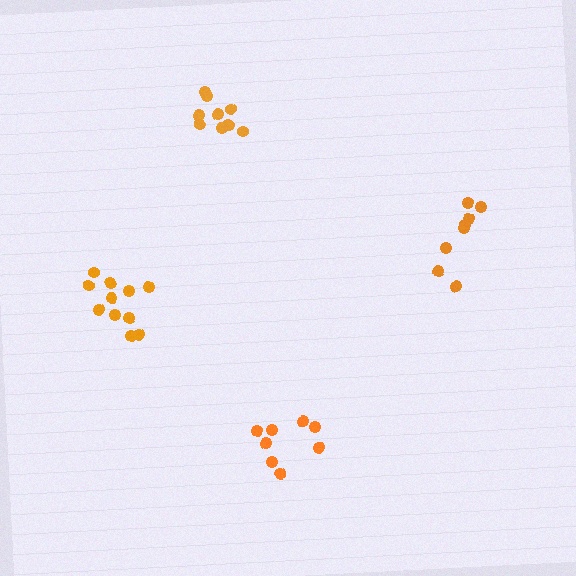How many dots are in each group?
Group 1: 8 dots, Group 2: 8 dots, Group 3: 11 dots, Group 4: 9 dots (36 total).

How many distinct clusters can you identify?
There are 4 distinct clusters.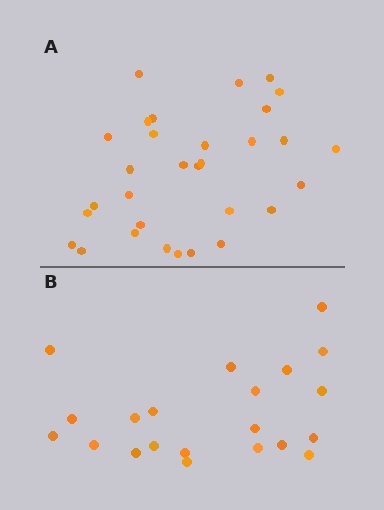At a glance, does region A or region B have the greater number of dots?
Region A (the top region) has more dots.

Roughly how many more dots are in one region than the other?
Region A has roughly 10 or so more dots than region B.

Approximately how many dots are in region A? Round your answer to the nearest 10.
About 30 dots. (The exact count is 31, which rounds to 30.)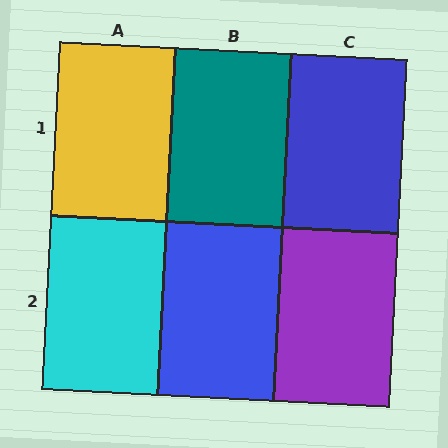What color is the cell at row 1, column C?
Blue.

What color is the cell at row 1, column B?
Teal.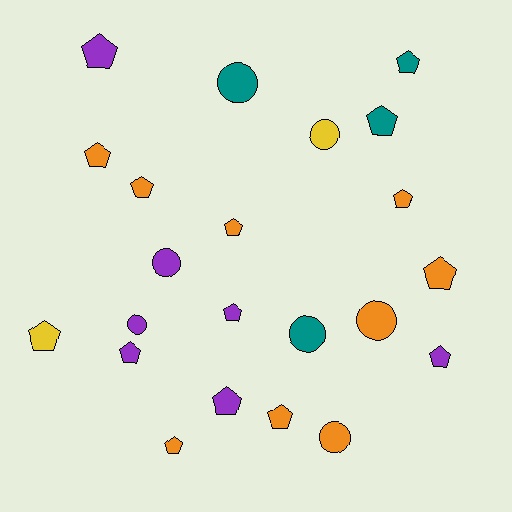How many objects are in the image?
There are 22 objects.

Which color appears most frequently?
Orange, with 9 objects.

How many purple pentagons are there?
There are 5 purple pentagons.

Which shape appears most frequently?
Pentagon, with 15 objects.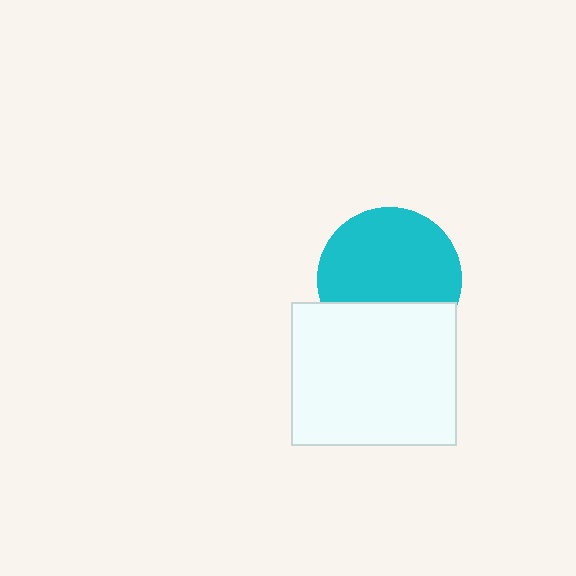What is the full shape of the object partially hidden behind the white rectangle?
The partially hidden object is a cyan circle.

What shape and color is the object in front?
The object in front is a white rectangle.